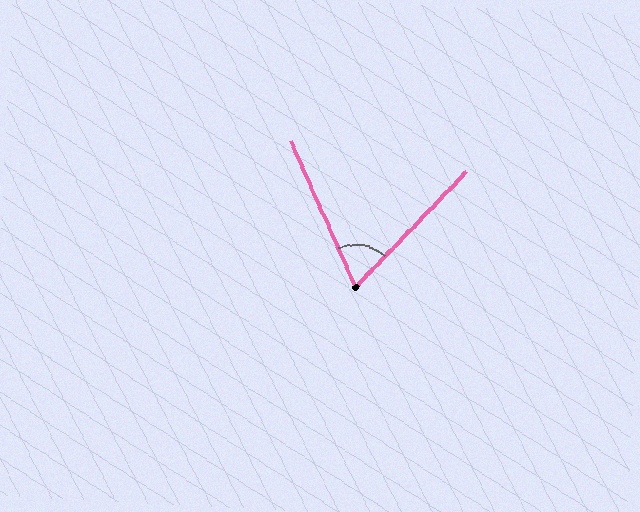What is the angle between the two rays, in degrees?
Approximately 68 degrees.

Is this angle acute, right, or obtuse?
It is acute.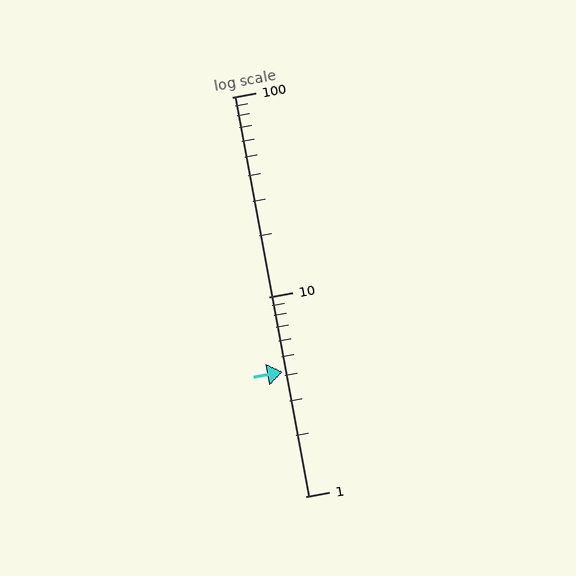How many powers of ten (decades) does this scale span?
The scale spans 2 decades, from 1 to 100.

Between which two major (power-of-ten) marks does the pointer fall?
The pointer is between 1 and 10.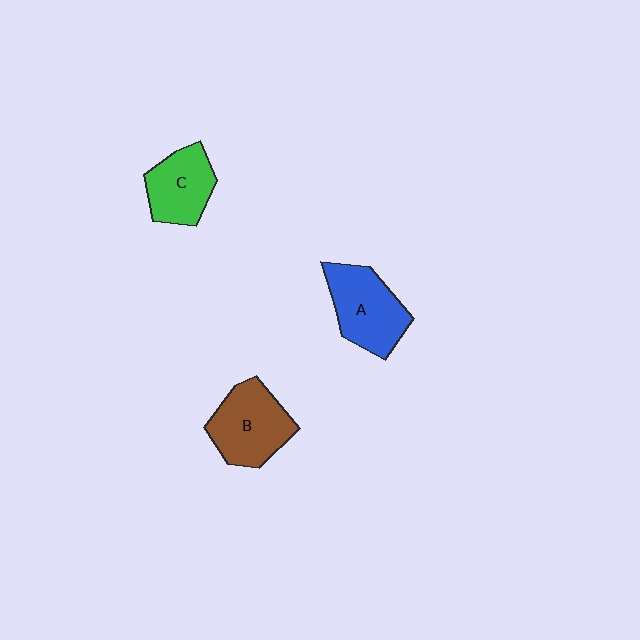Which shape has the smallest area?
Shape C (green).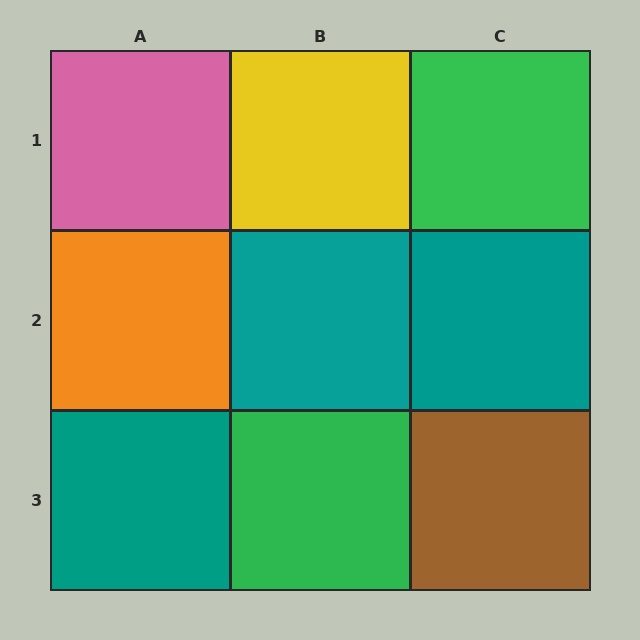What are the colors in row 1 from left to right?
Pink, yellow, green.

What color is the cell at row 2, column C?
Teal.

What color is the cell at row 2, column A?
Orange.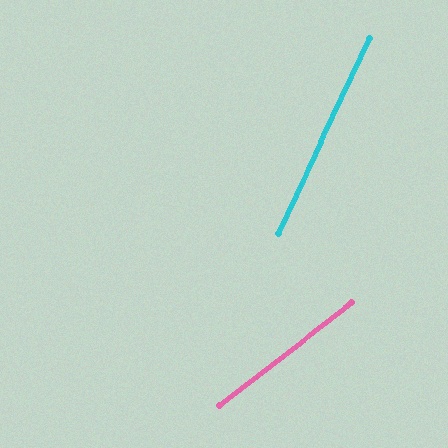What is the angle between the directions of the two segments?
Approximately 27 degrees.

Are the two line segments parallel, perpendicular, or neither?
Neither parallel nor perpendicular — they differ by about 27°.